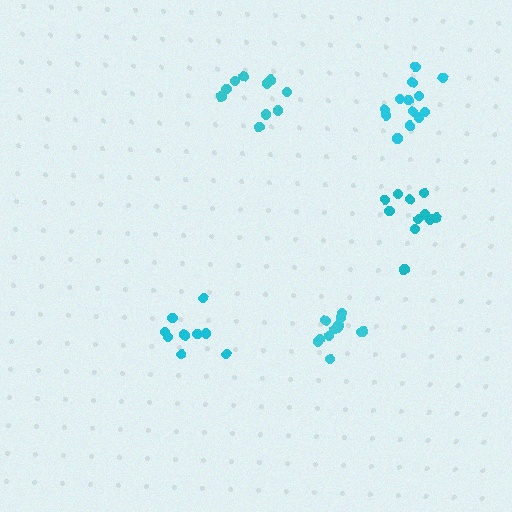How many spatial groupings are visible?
There are 5 spatial groupings.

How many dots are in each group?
Group 1: 10 dots, Group 2: 9 dots, Group 3: 12 dots, Group 4: 13 dots, Group 5: 12 dots (56 total).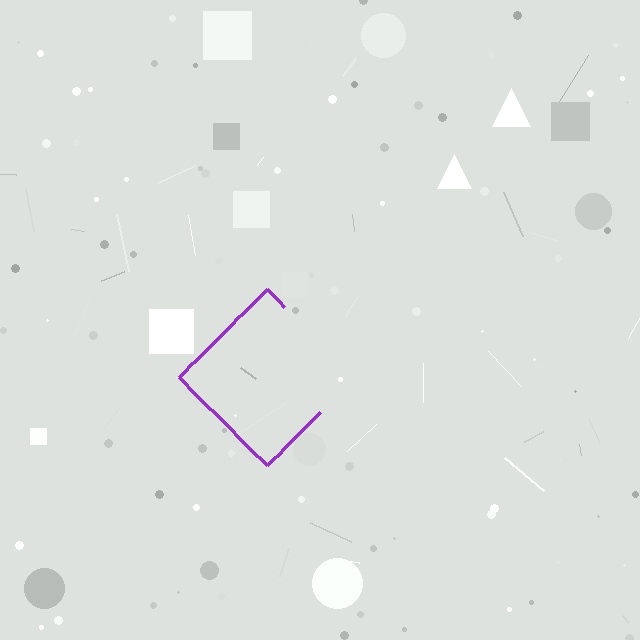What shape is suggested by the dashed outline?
The dashed outline suggests a diamond.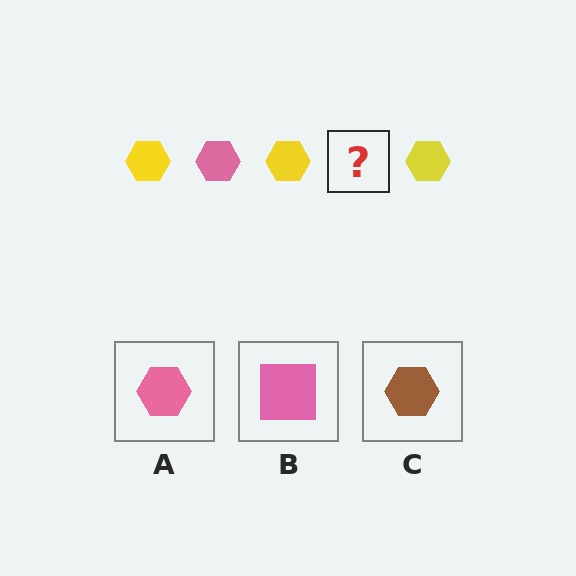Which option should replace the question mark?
Option A.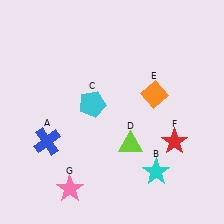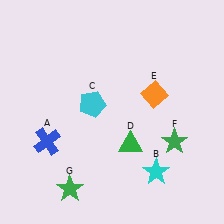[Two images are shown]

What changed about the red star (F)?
In Image 1, F is red. In Image 2, it changed to green.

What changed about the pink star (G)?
In Image 1, G is pink. In Image 2, it changed to green.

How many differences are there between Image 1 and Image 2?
There are 3 differences between the two images.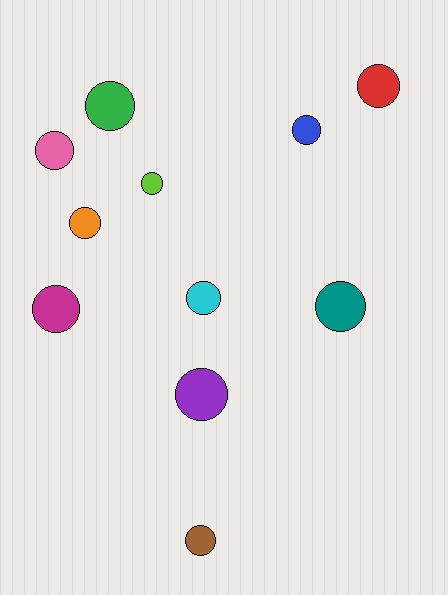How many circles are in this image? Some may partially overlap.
There are 11 circles.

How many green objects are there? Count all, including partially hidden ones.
There is 1 green object.